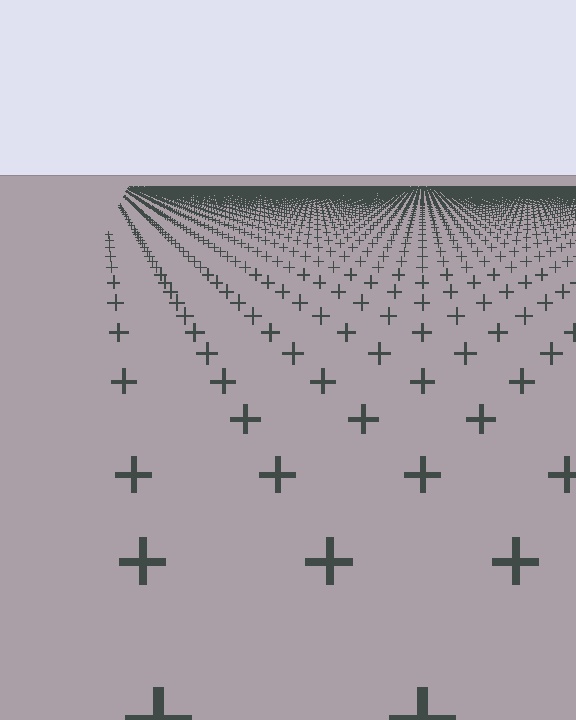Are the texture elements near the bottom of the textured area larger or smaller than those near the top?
Larger. Near the bottom, elements are closer to the viewer and appear at a bigger on-screen size.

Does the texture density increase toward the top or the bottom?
Density increases toward the top.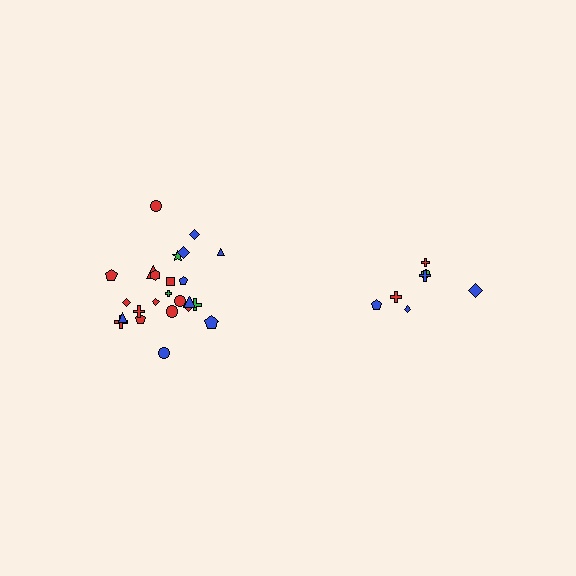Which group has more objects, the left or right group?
The left group.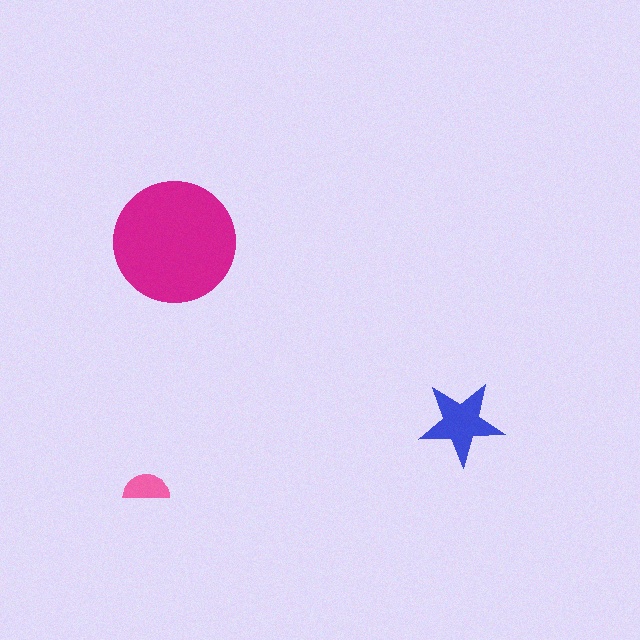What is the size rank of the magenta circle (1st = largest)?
1st.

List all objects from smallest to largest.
The pink semicircle, the blue star, the magenta circle.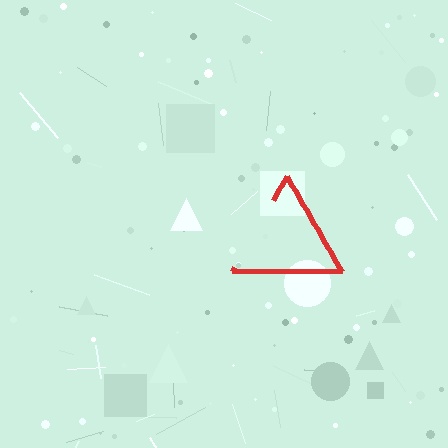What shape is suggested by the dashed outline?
The dashed outline suggests a triangle.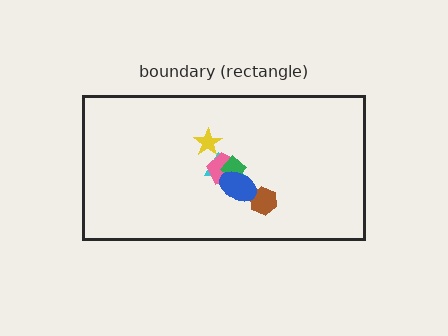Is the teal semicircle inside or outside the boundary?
Inside.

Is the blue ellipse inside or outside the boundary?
Inside.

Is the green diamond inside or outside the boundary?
Inside.